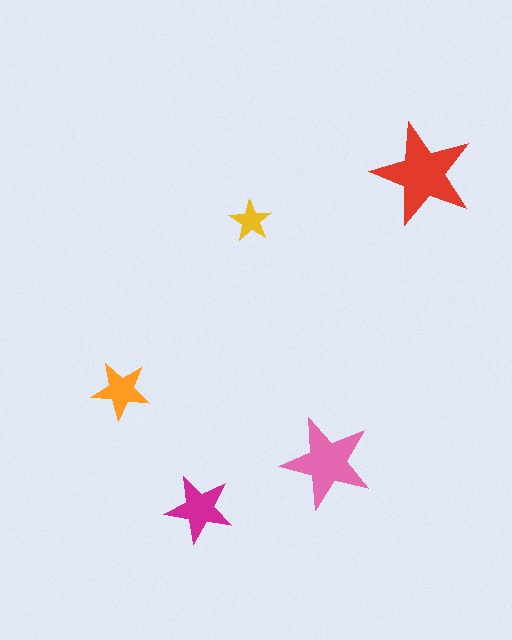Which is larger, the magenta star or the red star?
The red one.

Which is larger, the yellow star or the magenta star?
The magenta one.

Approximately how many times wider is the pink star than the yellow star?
About 2 times wider.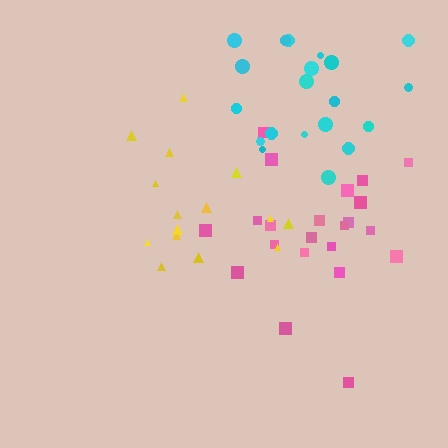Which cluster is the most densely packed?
Pink.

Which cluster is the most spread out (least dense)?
Yellow.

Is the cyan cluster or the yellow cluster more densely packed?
Cyan.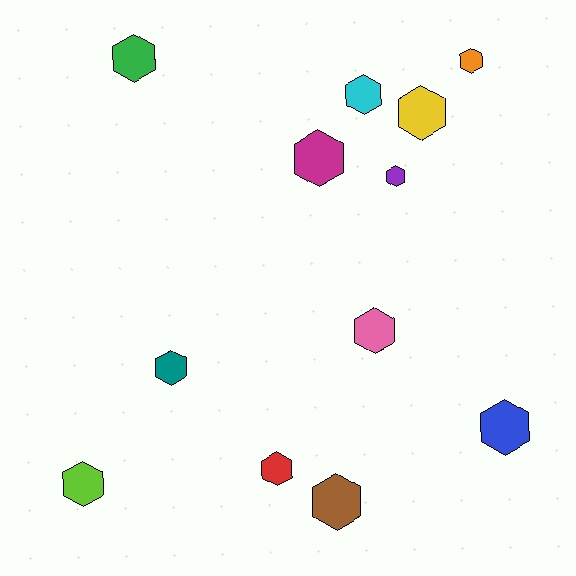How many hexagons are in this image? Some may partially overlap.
There are 12 hexagons.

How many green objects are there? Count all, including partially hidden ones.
There is 1 green object.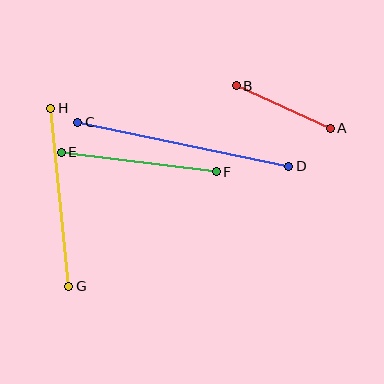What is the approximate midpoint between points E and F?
The midpoint is at approximately (139, 162) pixels.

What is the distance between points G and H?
The distance is approximately 179 pixels.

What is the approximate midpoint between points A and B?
The midpoint is at approximately (283, 107) pixels.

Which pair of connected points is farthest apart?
Points C and D are farthest apart.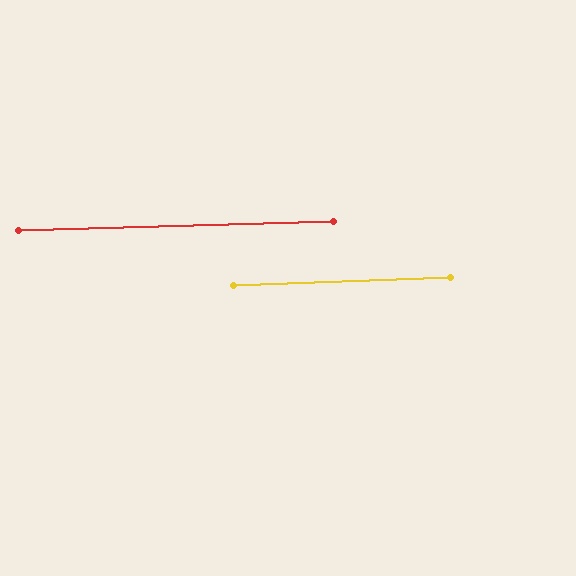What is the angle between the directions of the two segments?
Approximately 0 degrees.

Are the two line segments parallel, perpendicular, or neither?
Parallel — their directions differ by only 0.5°.